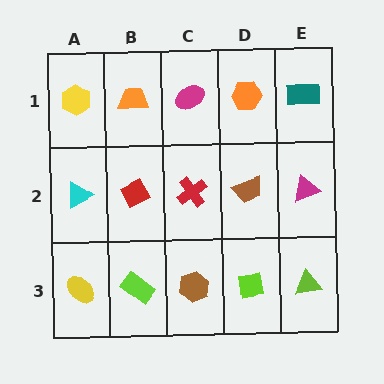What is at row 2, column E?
A magenta triangle.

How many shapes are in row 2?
5 shapes.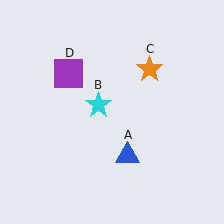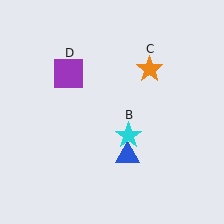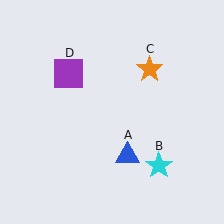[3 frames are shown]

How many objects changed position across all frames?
1 object changed position: cyan star (object B).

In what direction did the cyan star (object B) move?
The cyan star (object B) moved down and to the right.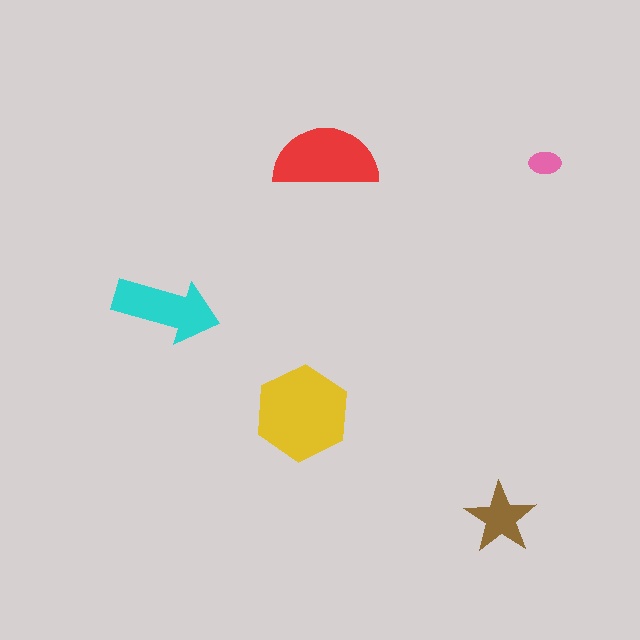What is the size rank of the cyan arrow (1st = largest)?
3rd.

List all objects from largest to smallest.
The yellow hexagon, the red semicircle, the cyan arrow, the brown star, the pink ellipse.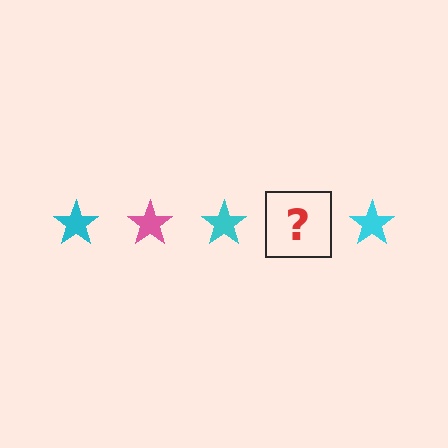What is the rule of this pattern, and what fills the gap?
The rule is that the pattern cycles through cyan, pink stars. The gap should be filled with a pink star.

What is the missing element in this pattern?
The missing element is a pink star.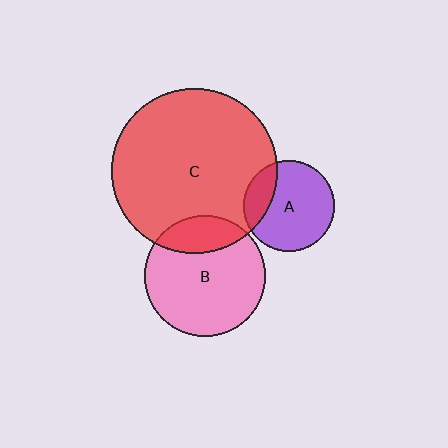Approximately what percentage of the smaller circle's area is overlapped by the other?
Approximately 20%.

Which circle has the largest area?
Circle C (red).